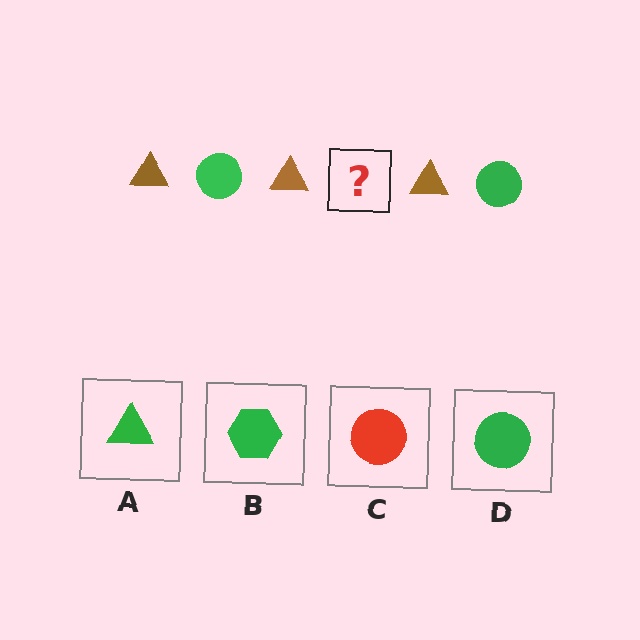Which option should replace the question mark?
Option D.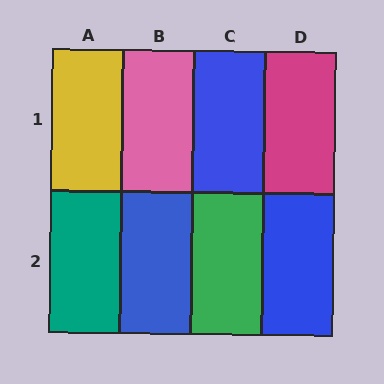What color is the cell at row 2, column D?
Blue.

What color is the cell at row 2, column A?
Teal.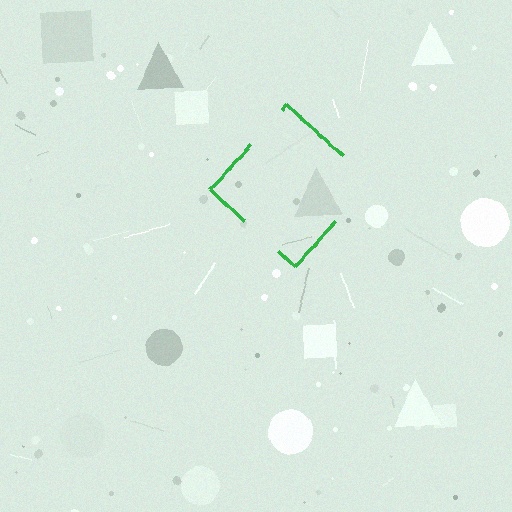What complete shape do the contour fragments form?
The contour fragments form a diamond.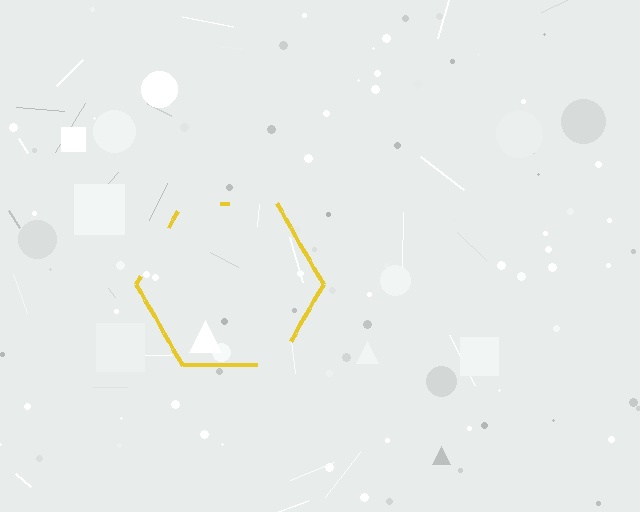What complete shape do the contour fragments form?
The contour fragments form a hexagon.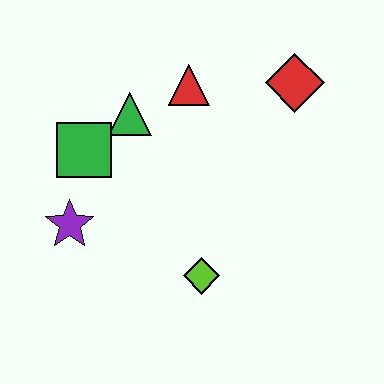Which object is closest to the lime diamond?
The purple star is closest to the lime diamond.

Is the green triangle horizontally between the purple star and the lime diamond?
Yes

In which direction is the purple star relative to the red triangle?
The purple star is below the red triangle.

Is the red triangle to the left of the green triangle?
No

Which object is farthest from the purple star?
The red diamond is farthest from the purple star.